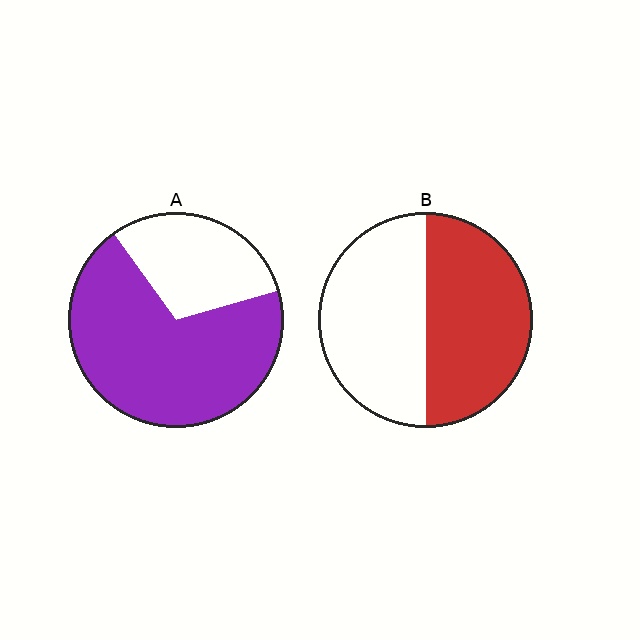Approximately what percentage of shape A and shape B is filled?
A is approximately 70% and B is approximately 50%.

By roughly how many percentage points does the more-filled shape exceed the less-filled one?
By roughly 20 percentage points (A over B).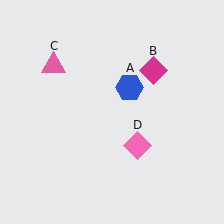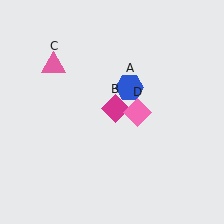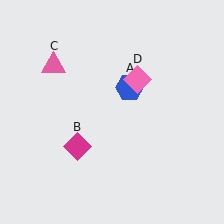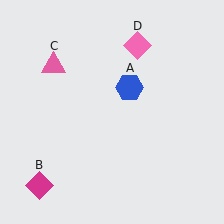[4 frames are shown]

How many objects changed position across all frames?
2 objects changed position: magenta diamond (object B), pink diamond (object D).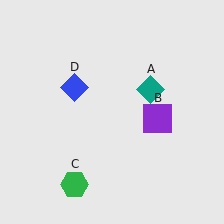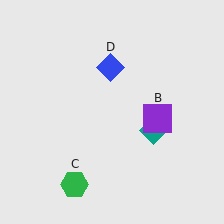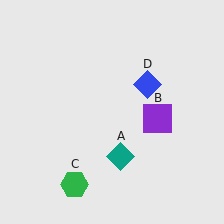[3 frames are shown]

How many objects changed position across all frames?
2 objects changed position: teal diamond (object A), blue diamond (object D).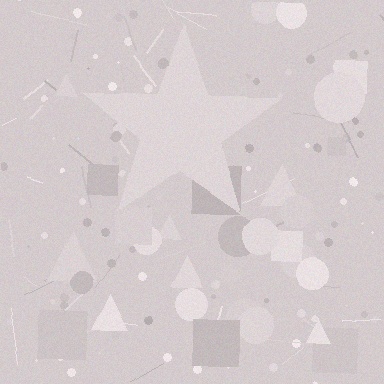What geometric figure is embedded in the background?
A star is embedded in the background.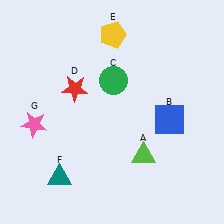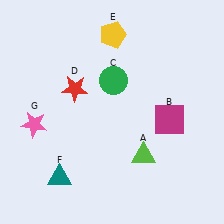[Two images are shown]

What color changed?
The square (B) changed from blue in Image 1 to magenta in Image 2.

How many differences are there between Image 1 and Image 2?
There is 1 difference between the two images.